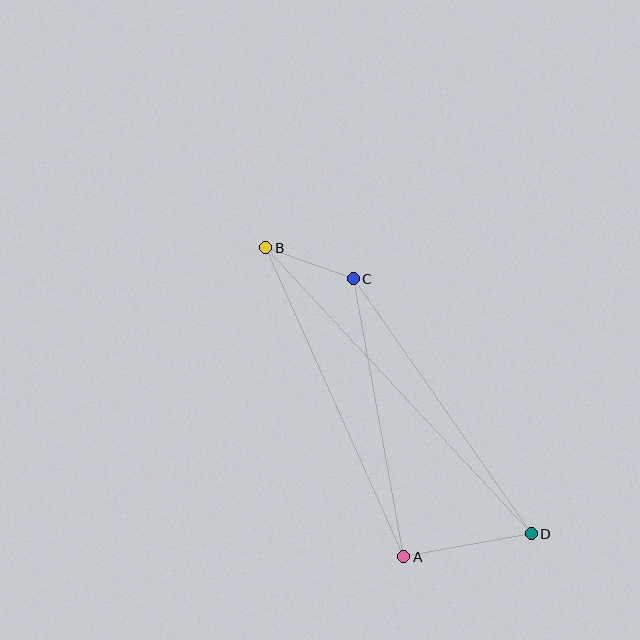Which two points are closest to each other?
Points B and C are closest to each other.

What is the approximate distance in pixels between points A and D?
The distance between A and D is approximately 130 pixels.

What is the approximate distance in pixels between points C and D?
The distance between C and D is approximately 311 pixels.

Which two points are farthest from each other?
Points B and D are farthest from each other.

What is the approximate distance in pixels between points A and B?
The distance between A and B is approximately 338 pixels.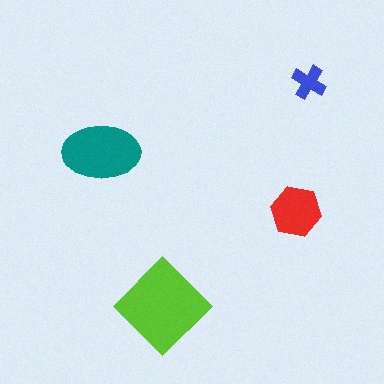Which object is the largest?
The lime diamond.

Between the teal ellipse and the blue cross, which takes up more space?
The teal ellipse.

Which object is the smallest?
The blue cross.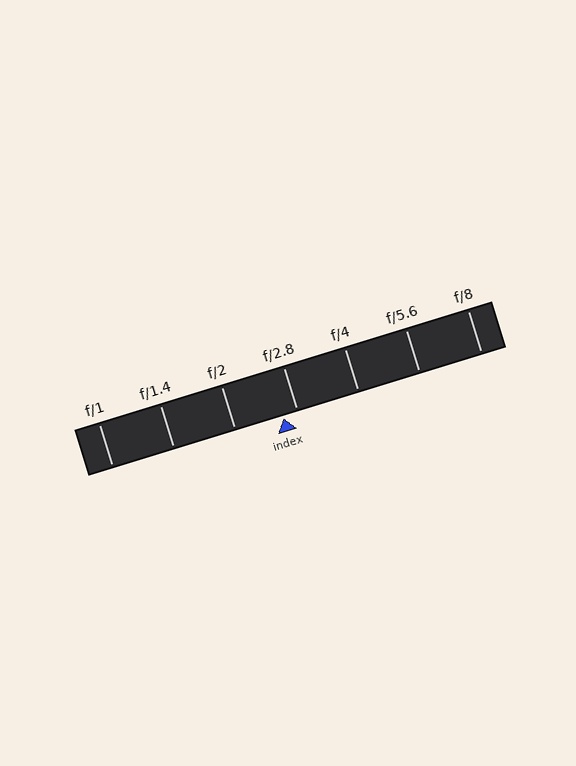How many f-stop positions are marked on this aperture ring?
There are 7 f-stop positions marked.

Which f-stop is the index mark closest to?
The index mark is closest to f/2.8.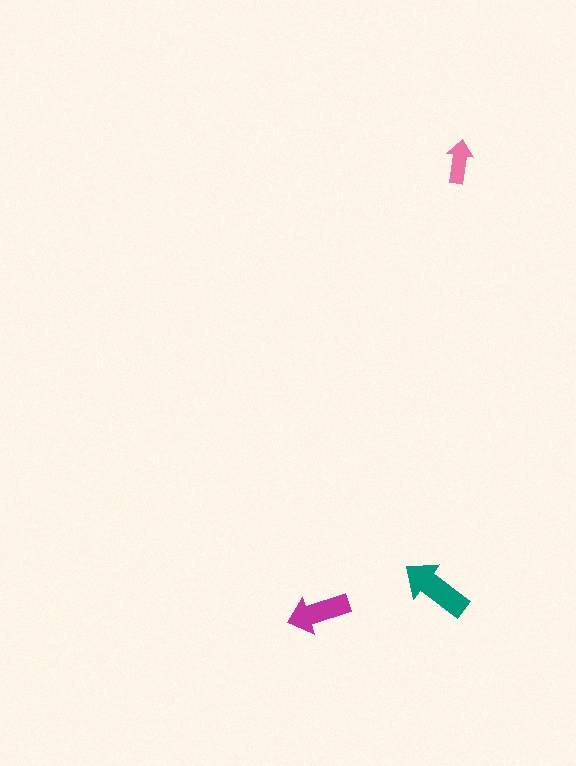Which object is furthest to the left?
The magenta arrow is leftmost.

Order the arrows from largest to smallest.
the teal one, the magenta one, the pink one.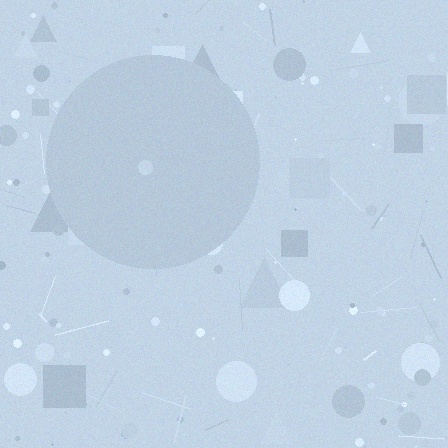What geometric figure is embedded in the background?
A circle is embedded in the background.